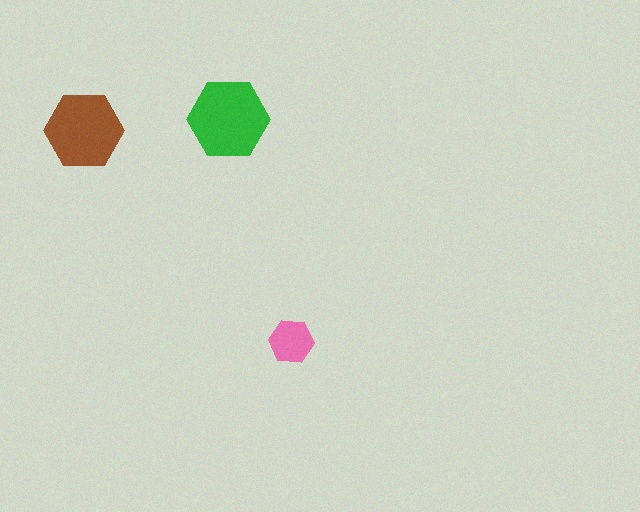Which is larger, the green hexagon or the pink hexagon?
The green one.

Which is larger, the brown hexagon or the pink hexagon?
The brown one.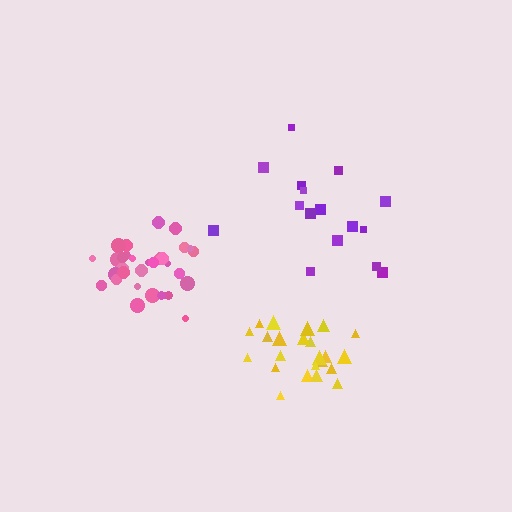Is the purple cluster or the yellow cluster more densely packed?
Yellow.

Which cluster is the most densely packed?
Pink.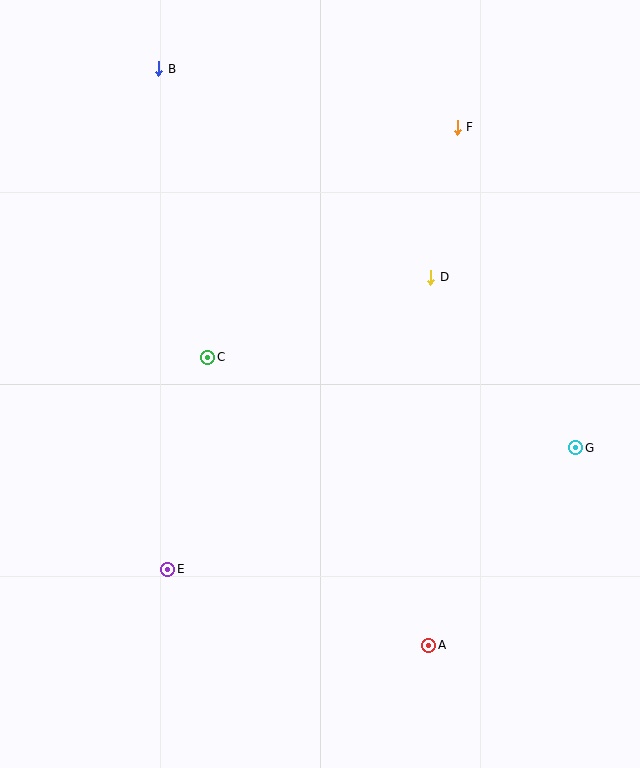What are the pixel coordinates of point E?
Point E is at (168, 569).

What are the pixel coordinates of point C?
Point C is at (208, 357).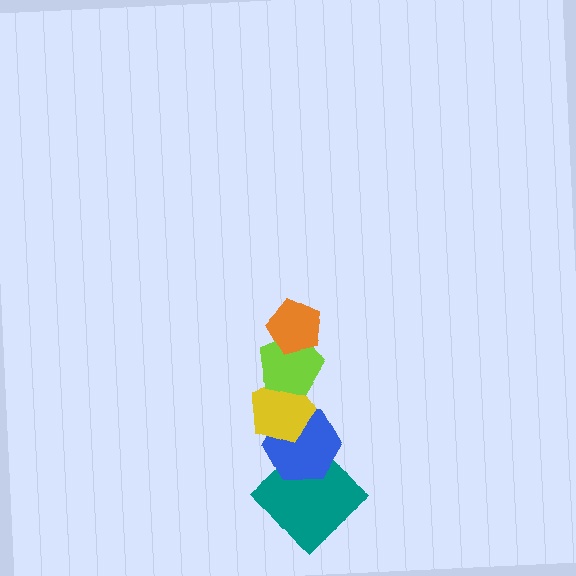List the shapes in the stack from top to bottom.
From top to bottom: the orange pentagon, the lime pentagon, the yellow pentagon, the blue hexagon, the teal diamond.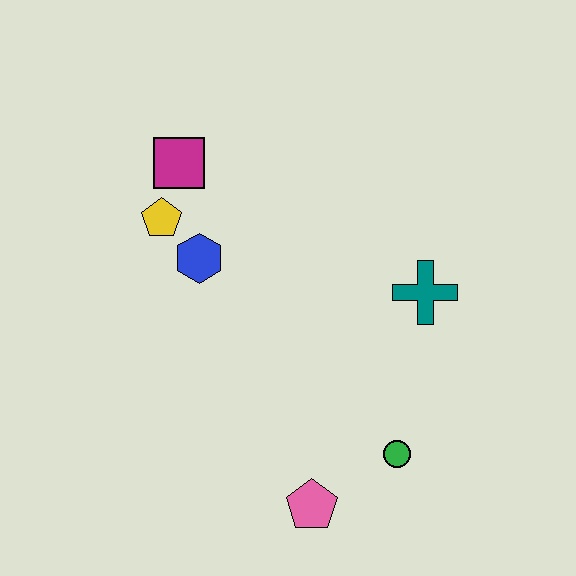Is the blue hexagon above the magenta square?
No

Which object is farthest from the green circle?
The magenta square is farthest from the green circle.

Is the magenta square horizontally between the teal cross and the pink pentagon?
No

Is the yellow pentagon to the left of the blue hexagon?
Yes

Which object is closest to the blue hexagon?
The yellow pentagon is closest to the blue hexagon.